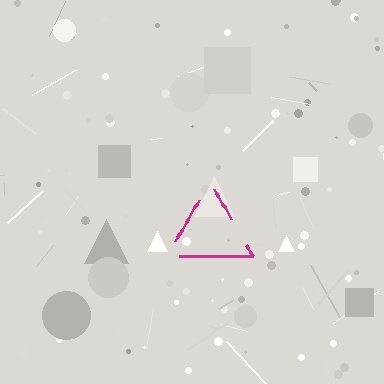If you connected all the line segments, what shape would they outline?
They would outline a triangle.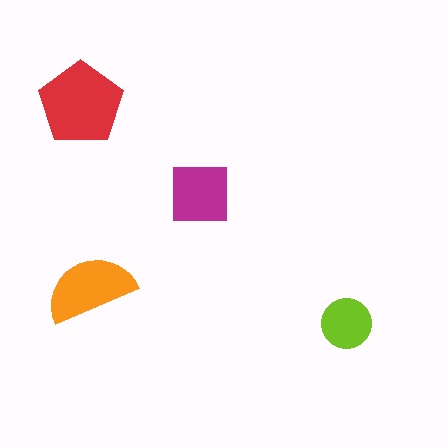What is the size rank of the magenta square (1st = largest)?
3rd.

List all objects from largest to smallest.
The red pentagon, the orange semicircle, the magenta square, the lime circle.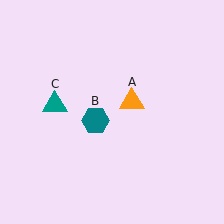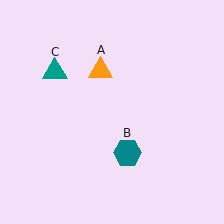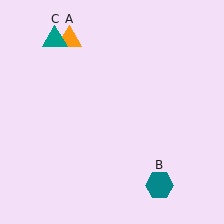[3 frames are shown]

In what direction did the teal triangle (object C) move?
The teal triangle (object C) moved up.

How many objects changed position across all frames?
3 objects changed position: orange triangle (object A), teal hexagon (object B), teal triangle (object C).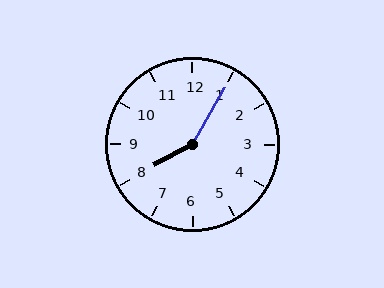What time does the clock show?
8:05.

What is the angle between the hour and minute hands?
Approximately 148 degrees.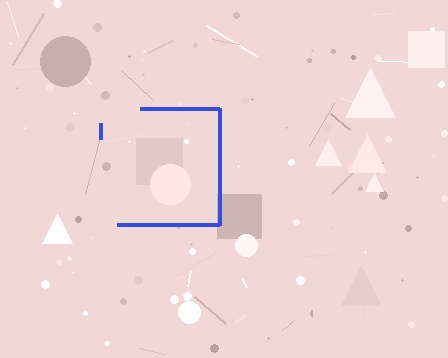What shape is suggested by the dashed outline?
The dashed outline suggests a square.